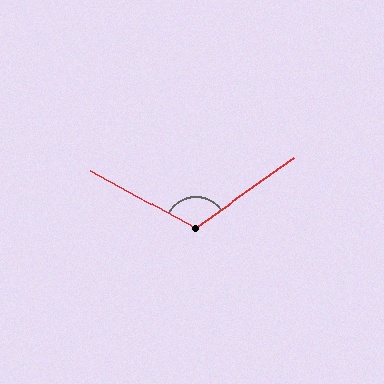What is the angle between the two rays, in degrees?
Approximately 116 degrees.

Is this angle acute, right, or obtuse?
It is obtuse.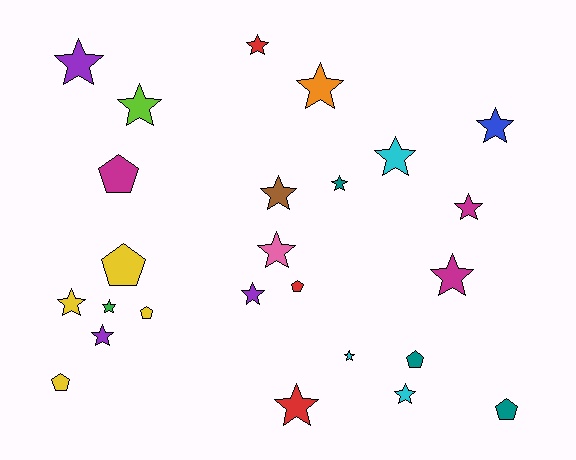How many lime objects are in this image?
There is 1 lime object.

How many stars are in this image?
There are 18 stars.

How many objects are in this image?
There are 25 objects.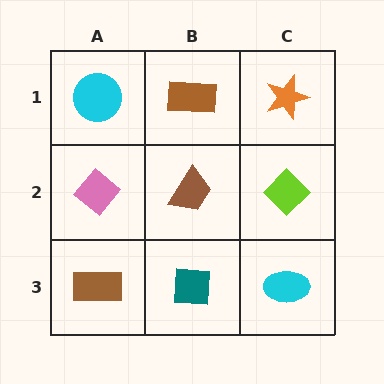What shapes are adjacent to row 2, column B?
A brown rectangle (row 1, column B), a teal square (row 3, column B), a pink diamond (row 2, column A), a lime diamond (row 2, column C).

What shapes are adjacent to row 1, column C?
A lime diamond (row 2, column C), a brown rectangle (row 1, column B).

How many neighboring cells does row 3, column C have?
2.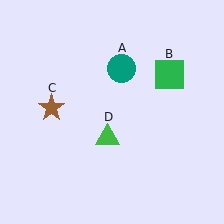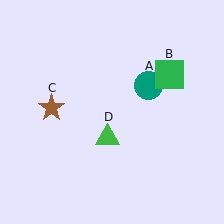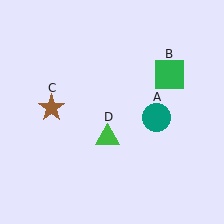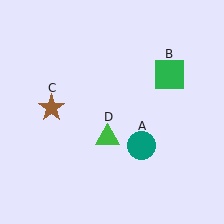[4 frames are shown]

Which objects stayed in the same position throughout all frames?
Green square (object B) and brown star (object C) and green triangle (object D) remained stationary.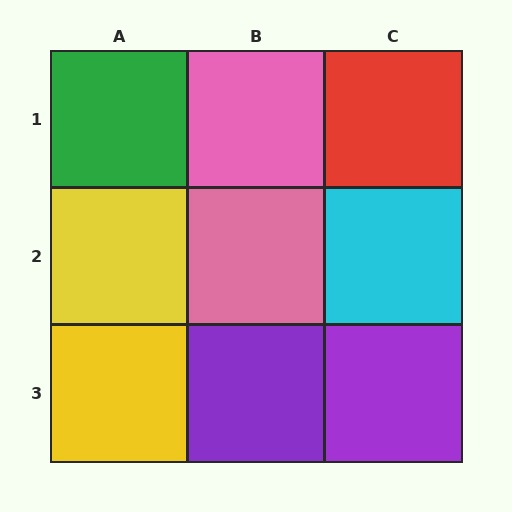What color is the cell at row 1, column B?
Pink.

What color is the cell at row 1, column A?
Green.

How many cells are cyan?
1 cell is cyan.